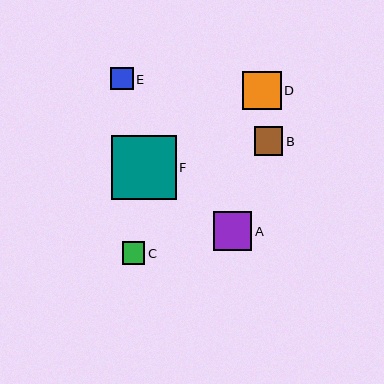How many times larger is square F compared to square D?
Square F is approximately 1.7 times the size of square D.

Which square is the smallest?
Square E is the smallest with a size of approximately 22 pixels.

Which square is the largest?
Square F is the largest with a size of approximately 64 pixels.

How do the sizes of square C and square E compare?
Square C and square E are approximately the same size.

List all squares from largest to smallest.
From largest to smallest: F, A, D, B, C, E.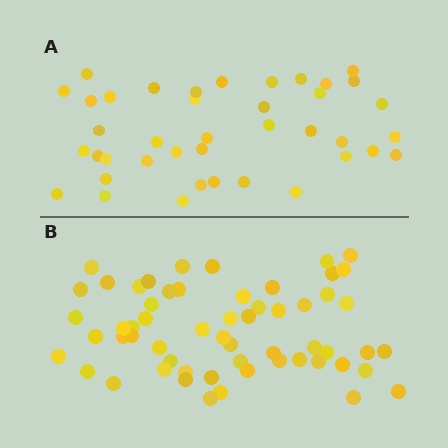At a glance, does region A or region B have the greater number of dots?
Region B (the bottom region) has more dots.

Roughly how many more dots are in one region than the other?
Region B has approximately 20 more dots than region A.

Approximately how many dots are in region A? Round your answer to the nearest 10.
About 40 dots.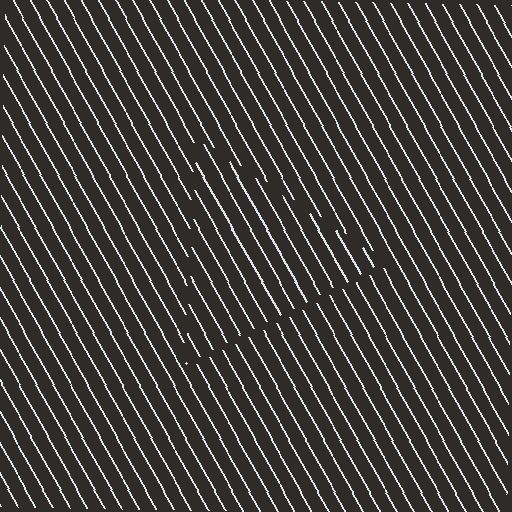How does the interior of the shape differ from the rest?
The interior of the shape contains the same grating, shifted by half a period — the contour is defined by the phase discontinuity where line-ends from the inner and outer gratings abut.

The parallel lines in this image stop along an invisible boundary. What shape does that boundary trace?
An illusory triangle. The interior of the shape contains the same grating, shifted by half a period — the contour is defined by the phase discontinuity where line-ends from the inner and outer gratings abut.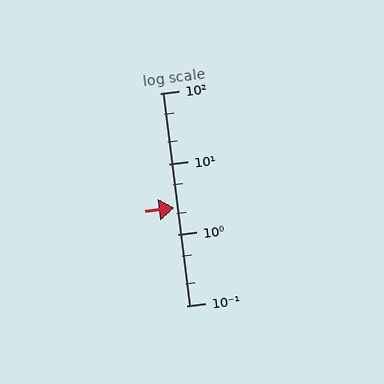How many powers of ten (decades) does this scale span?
The scale spans 3 decades, from 0.1 to 100.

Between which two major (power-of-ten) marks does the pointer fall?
The pointer is between 1 and 10.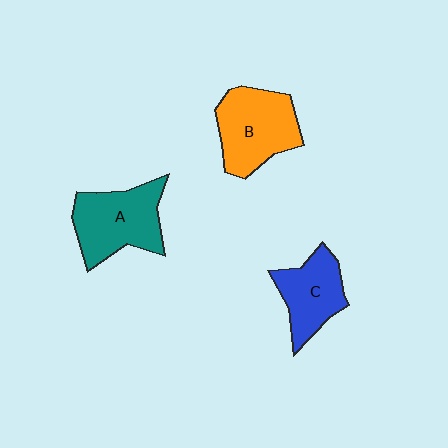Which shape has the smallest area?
Shape C (blue).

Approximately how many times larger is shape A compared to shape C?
Approximately 1.3 times.